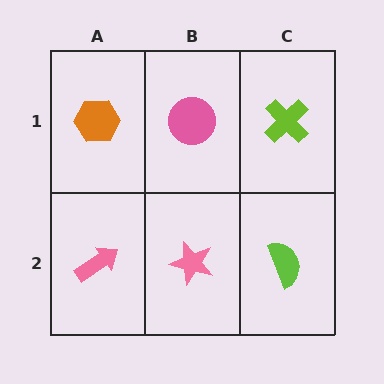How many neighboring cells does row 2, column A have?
2.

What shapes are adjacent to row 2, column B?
A pink circle (row 1, column B), a pink arrow (row 2, column A), a lime semicircle (row 2, column C).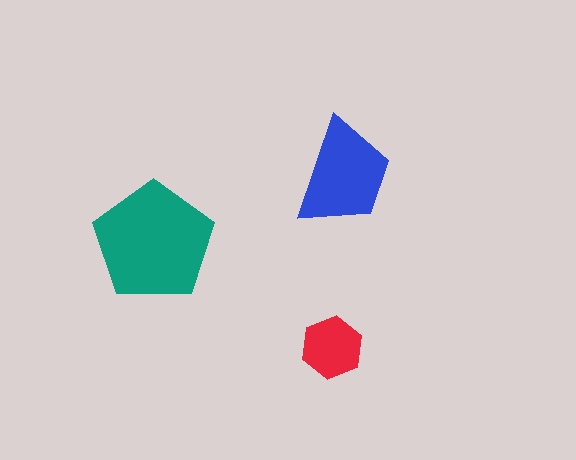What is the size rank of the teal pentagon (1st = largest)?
1st.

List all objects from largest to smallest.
The teal pentagon, the blue trapezoid, the red hexagon.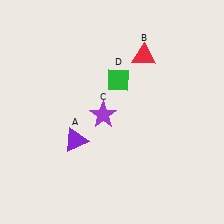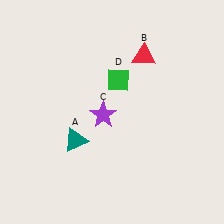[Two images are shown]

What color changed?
The triangle (A) changed from purple in Image 1 to teal in Image 2.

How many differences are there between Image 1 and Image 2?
There is 1 difference between the two images.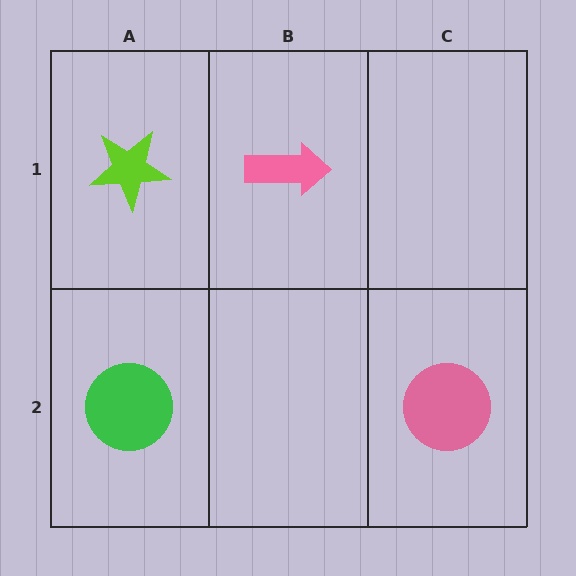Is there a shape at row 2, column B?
No, that cell is empty.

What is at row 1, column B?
A pink arrow.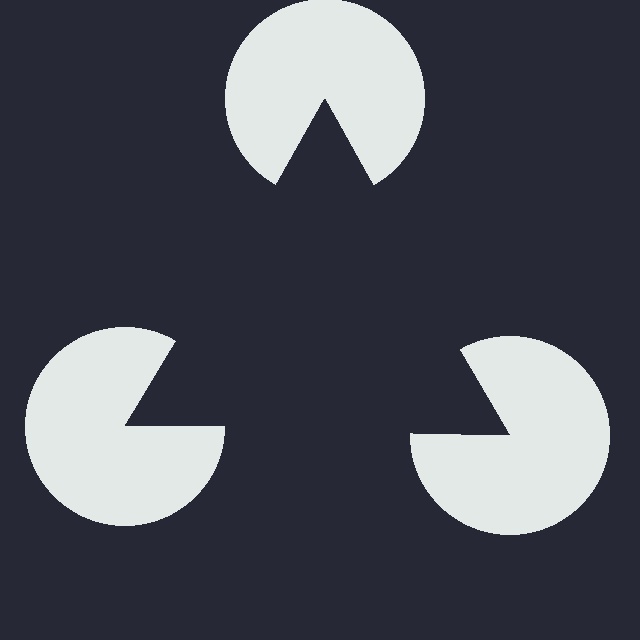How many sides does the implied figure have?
3 sides.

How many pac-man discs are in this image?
There are 3 — one at each vertex of the illusory triangle.